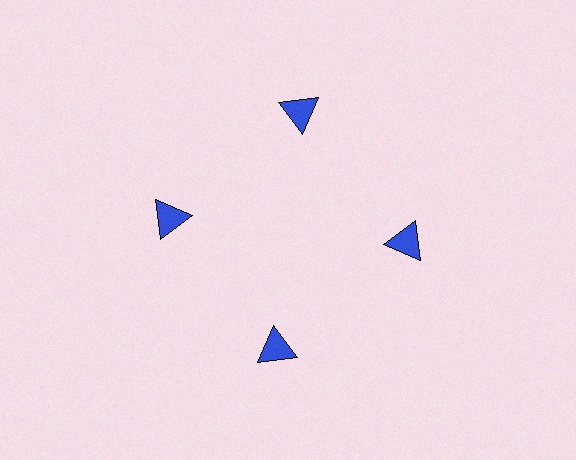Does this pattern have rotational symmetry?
Yes, this pattern has 4-fold rotational symmetry. It looks the same after rotating 90 degrees around the center.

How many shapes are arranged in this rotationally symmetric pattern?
There are 4 shapes, arranged in 4 groups of 1.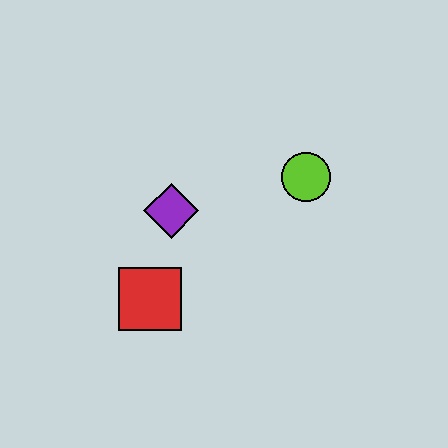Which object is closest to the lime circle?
The purple diamond is closest to the lime circle.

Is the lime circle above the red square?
Yes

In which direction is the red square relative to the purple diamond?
The red square is below the purple diamond.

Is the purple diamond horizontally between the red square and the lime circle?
Yes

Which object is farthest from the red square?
The lime circle is farthest from the red square.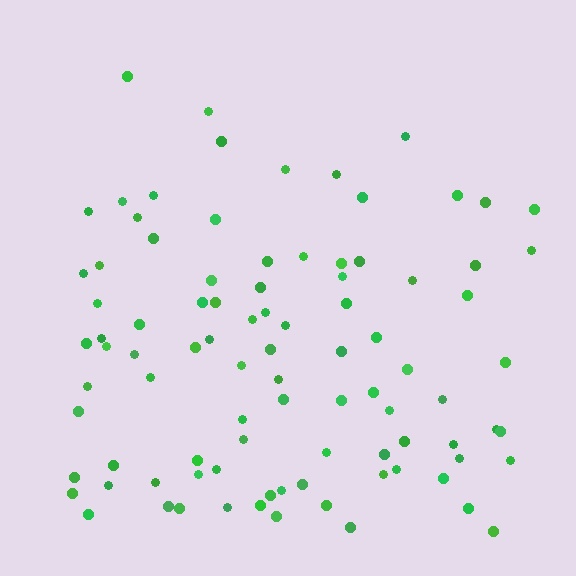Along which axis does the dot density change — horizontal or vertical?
Vertical.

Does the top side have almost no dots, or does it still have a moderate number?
Still a moderate number, just noticeably fewer than the bottom.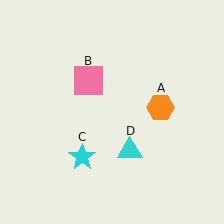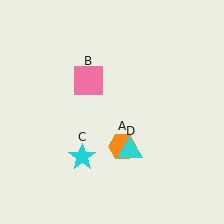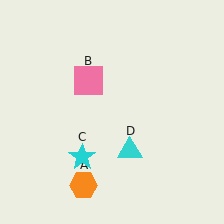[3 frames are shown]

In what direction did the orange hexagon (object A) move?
The orange hexagon (object A) moved down and to the left.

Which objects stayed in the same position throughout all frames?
Pink square (object B) and cyan star (object C) and cyan triangle (object D) remained stationary.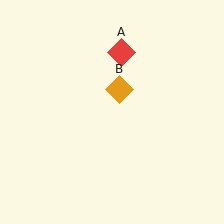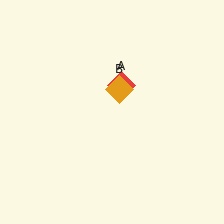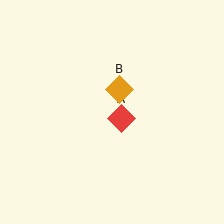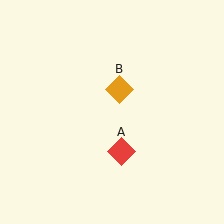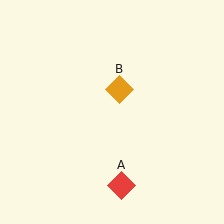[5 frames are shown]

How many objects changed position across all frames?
1 object changed position: red diamond (object A).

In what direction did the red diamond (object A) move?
The red diamond (object A) moved down.